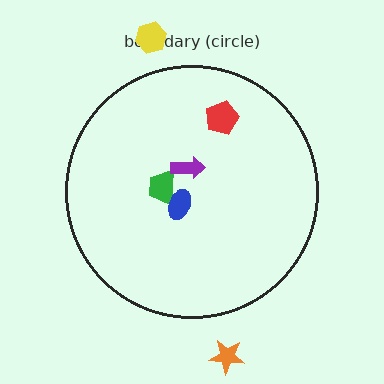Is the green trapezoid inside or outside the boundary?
Inside.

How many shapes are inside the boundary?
4 inside, 2 outside.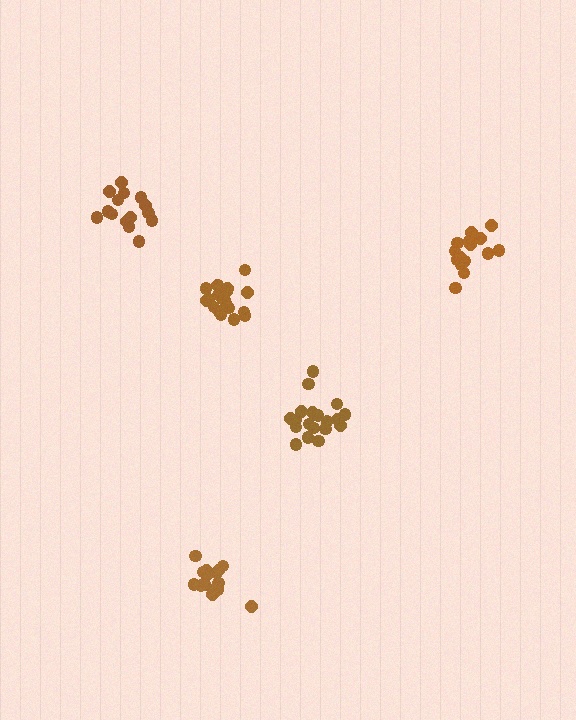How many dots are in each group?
Group 1: 20 dots, Group 2: 15 dots, Group 3: 17 dots, Group 4: 17 dots, Group 5: 20 dots (89 total).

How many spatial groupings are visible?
There are 5 spatial groupings.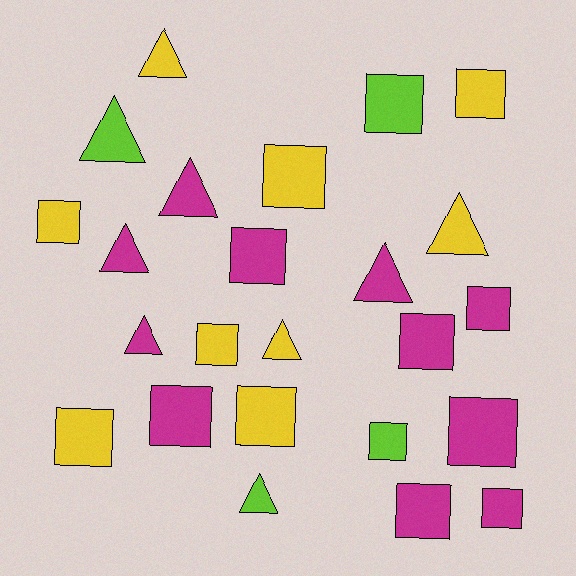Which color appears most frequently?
Magenta, with 11 objects.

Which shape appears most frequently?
Square, with 15 objects.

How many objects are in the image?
There are 24 objects.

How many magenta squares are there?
There are 7 magenta squares.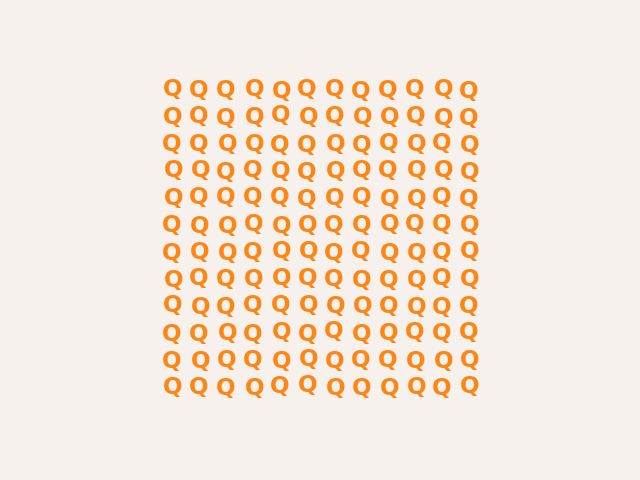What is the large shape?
The large shape is a square.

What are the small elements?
The small elements are letter Q's.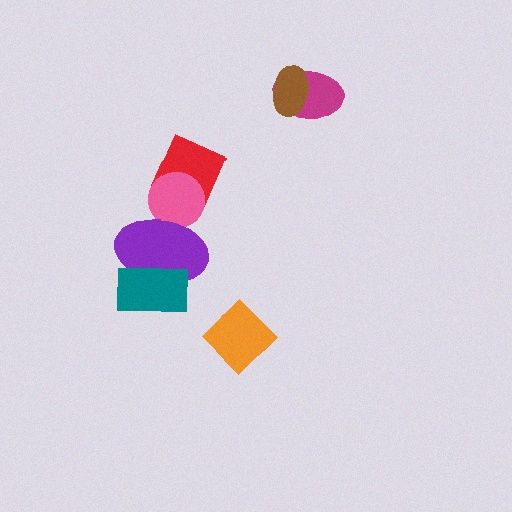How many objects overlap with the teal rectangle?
1 object overlaps with the teal rectangle.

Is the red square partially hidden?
Yes, it is partially covered by another shape.